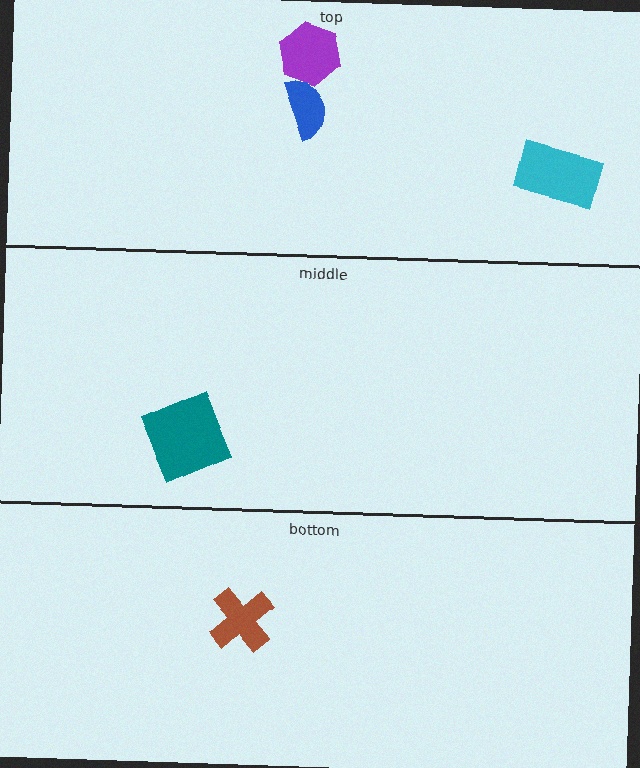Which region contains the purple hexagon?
The top region.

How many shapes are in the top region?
3.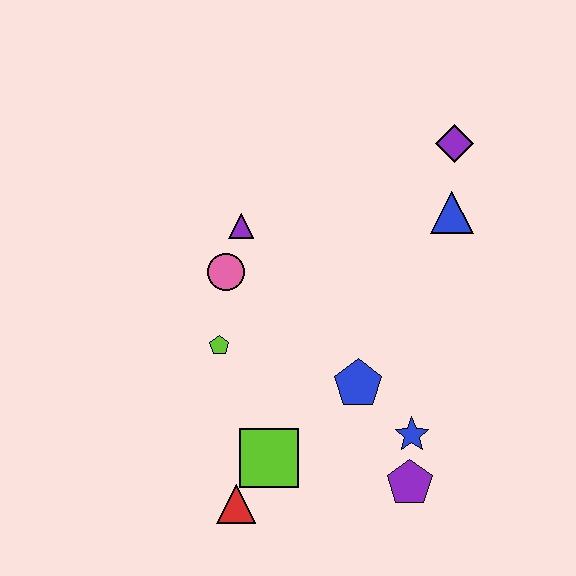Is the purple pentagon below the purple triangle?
Yes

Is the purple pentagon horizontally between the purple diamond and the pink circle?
Yes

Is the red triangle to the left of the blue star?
Yes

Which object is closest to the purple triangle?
The pink circle is closest to the purple triangle.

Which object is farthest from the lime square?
The purple diamond is farthest from the lime square.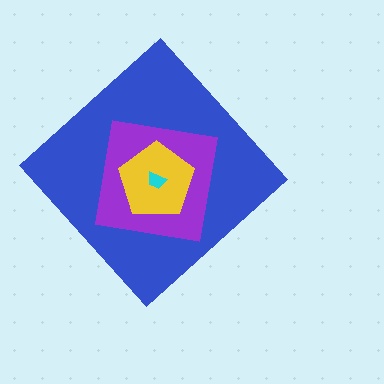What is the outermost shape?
The blue diamond.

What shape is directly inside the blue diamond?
The purple square.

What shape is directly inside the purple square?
The yellow pentagon.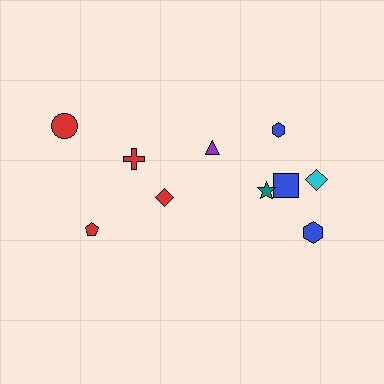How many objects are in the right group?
There are 6 objects.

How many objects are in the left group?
There are 4 objects.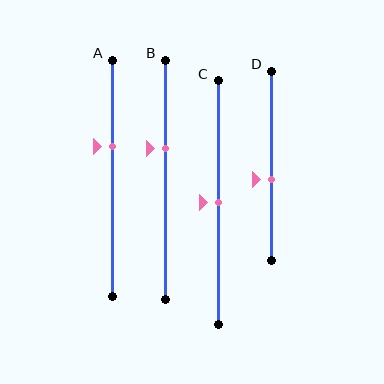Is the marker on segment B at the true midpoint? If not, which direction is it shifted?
No, the marker on segment B is shifted upward by about 13% of the segment length.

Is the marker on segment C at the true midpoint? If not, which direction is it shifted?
Yes, the marker on segment C is at the true midpoint.